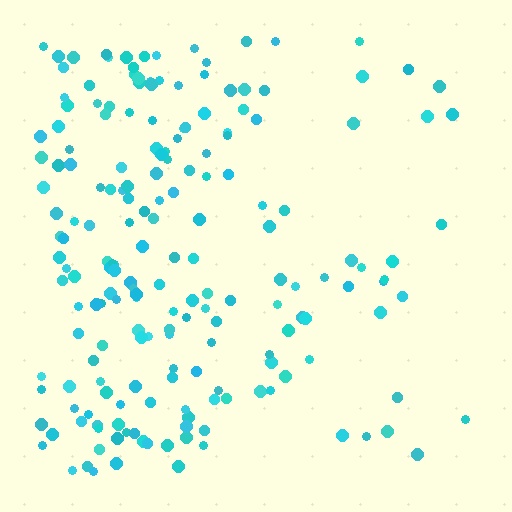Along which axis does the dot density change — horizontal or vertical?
Horizontal.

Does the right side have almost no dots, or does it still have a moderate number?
Still a moderate number, just noticeably fewer than the left.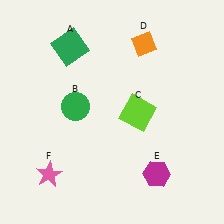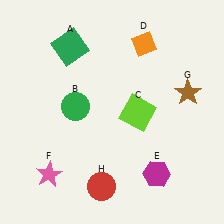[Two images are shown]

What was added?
A brown star (G), a red circle (H) were added in Image 2.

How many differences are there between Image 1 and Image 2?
There are 2 differences between the two images.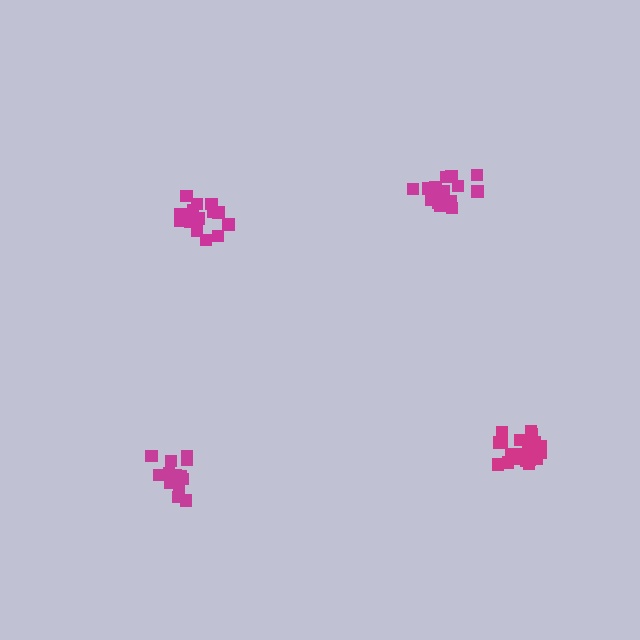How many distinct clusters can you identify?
There are 4 distinct clusters.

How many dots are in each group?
Group 1: 15 dots, Group 2: 20 dots, Group 3: 16 dots, Group 4: 14 dots (65 total).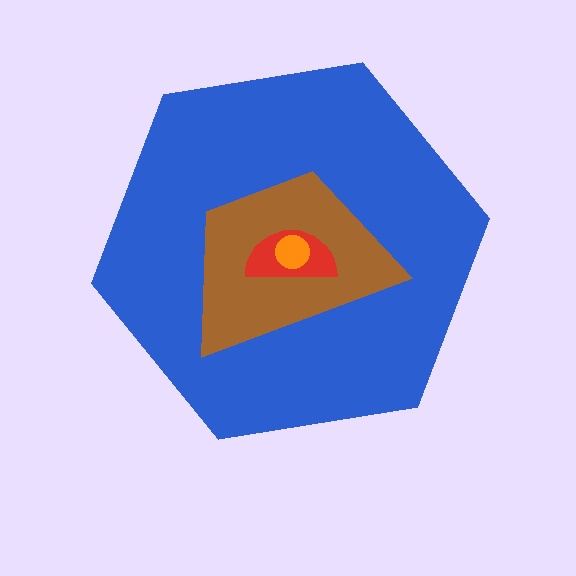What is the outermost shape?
The blue hexagon.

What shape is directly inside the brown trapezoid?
The red semicircle.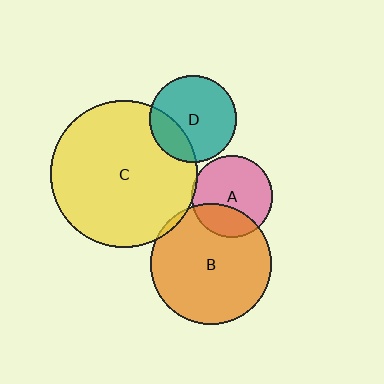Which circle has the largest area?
Circle C (yellow).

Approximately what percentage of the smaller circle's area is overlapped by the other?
Approximately 5%.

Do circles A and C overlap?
Yes.